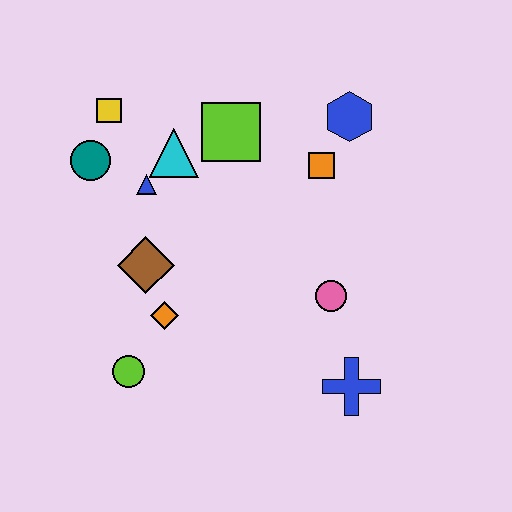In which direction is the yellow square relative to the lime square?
The yellow square is to the left of the lime square.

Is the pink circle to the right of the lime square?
Yes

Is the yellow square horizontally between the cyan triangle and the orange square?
No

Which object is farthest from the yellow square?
The blue cross is farthest from the yellow square.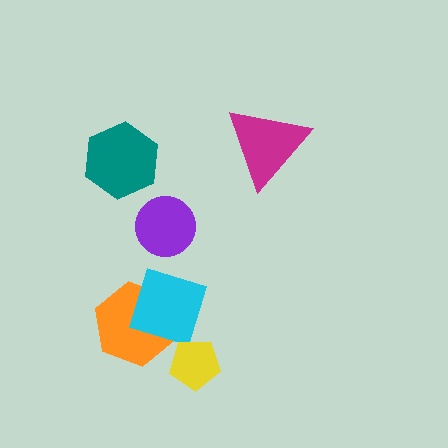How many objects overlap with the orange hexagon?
1 object overlaps with the orange hexagon.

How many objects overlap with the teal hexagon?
0 objects overlap with the teal hexagon.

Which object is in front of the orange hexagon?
The cyan square is in front of the orange hexagon.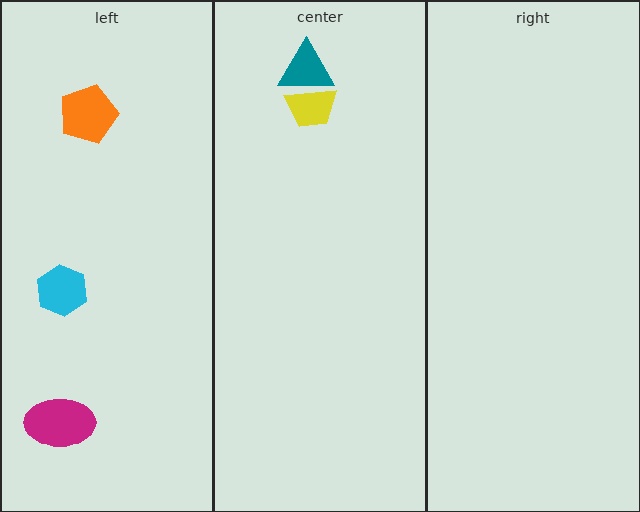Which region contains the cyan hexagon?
The left region.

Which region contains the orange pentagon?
The left region.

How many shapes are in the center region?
2.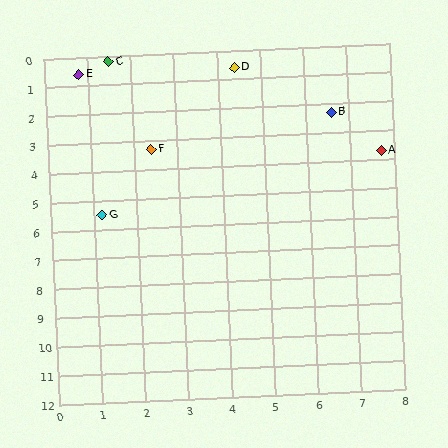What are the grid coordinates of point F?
Point F is at approximately (2.4, 3.3).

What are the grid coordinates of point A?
Point A is at approximately (7.7, 3.7).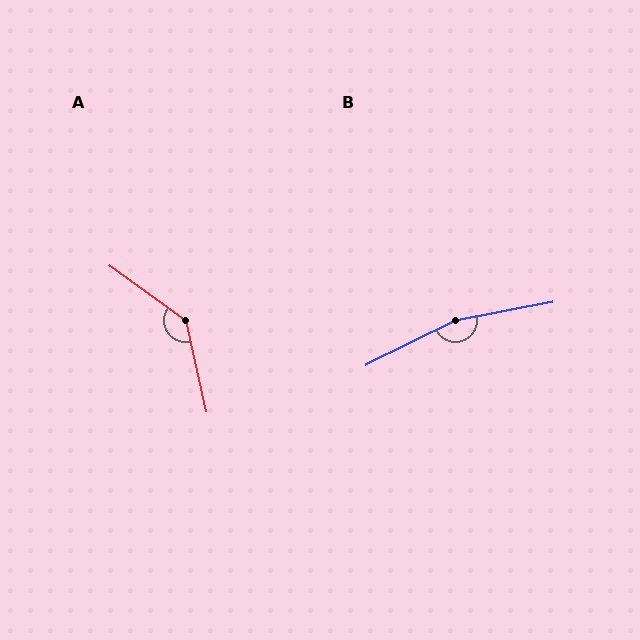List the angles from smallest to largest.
A (139°), B (164°).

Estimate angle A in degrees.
Approximately 139 degrees.